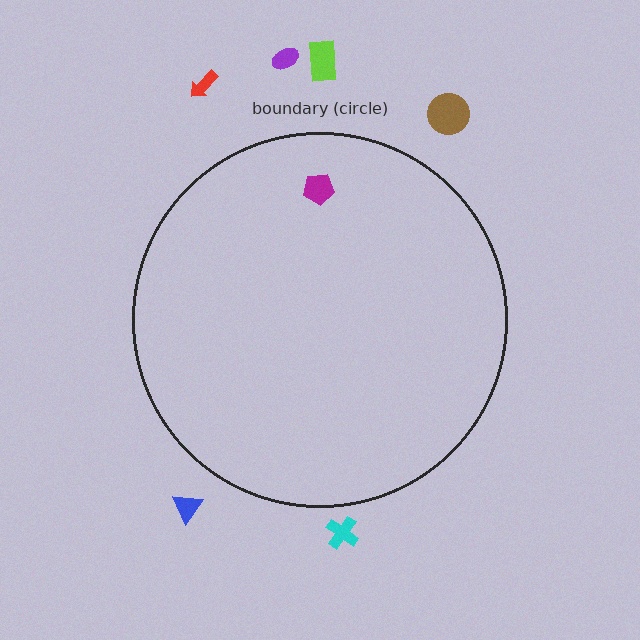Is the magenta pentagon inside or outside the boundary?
Inside.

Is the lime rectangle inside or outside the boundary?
Outside.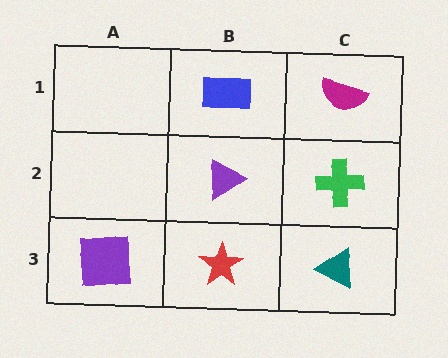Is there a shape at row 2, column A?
No, that cell is empty.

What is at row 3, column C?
A teal triangle.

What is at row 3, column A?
A purple square.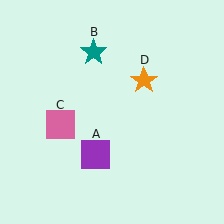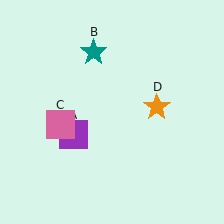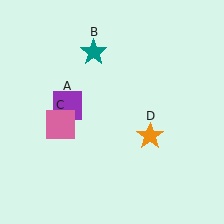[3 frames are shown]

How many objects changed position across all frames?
2 objects changed position: purple square (object A), orange star (object D).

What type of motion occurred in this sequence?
The purple square (object A), orange star (object D) rotated clockwise around the center of the scene.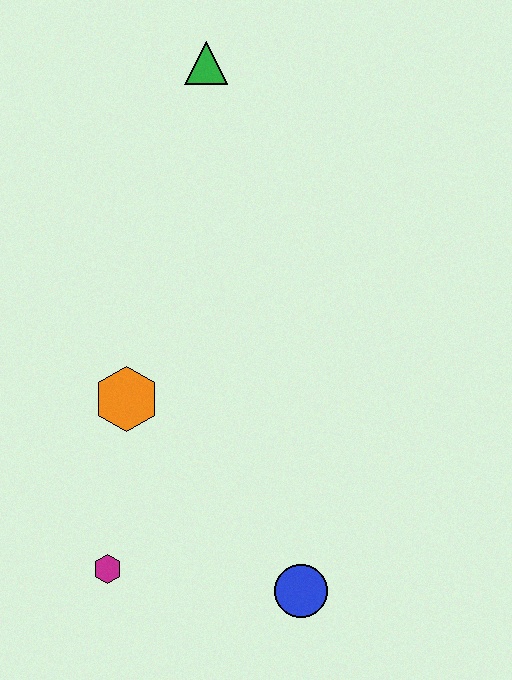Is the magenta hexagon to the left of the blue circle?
Yes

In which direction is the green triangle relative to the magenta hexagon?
The green triangle is above the magenta hexagon.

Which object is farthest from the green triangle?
The blue circle is farthest from the green triangle.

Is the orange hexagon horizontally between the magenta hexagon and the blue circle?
Yes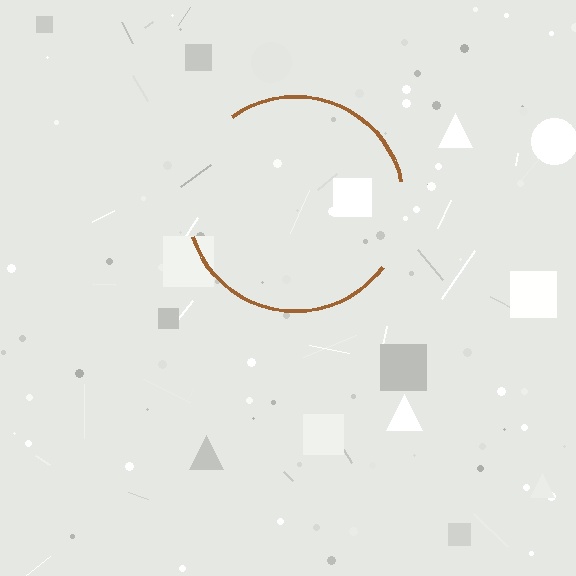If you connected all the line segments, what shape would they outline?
They would outline a circle.